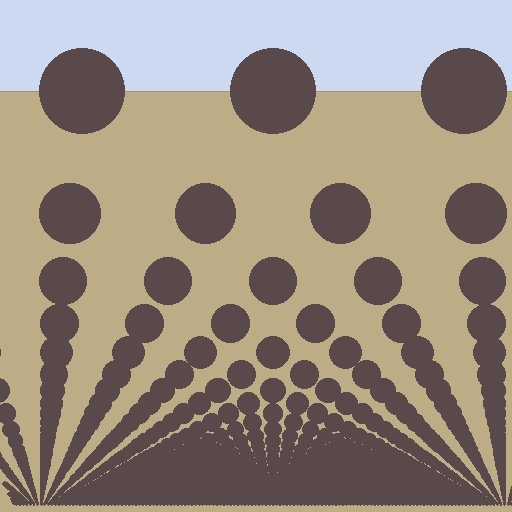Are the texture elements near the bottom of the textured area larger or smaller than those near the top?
Smaller. The gradient is inverted — elements near the bottom are smaller and denser.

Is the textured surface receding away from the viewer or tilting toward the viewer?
The surface appears to tilt toward the viewer. Texture elements get larger and sparser toward the top.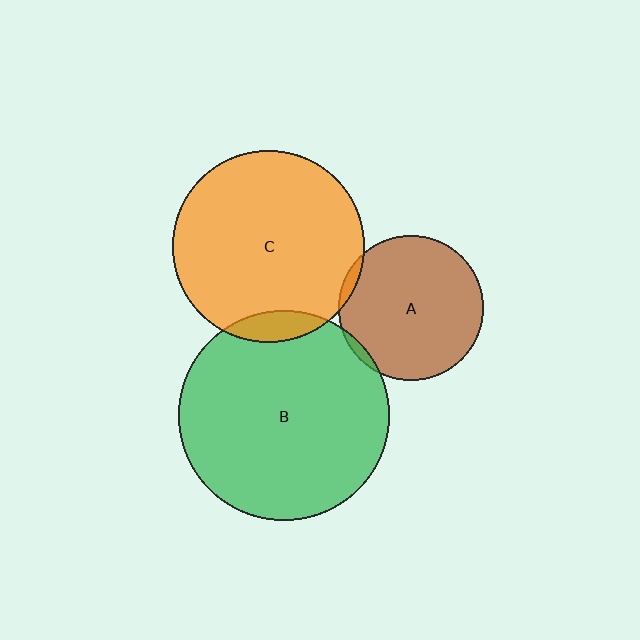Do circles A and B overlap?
Yes.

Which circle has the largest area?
Circle B (green).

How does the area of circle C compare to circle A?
Approximately 1.7 times.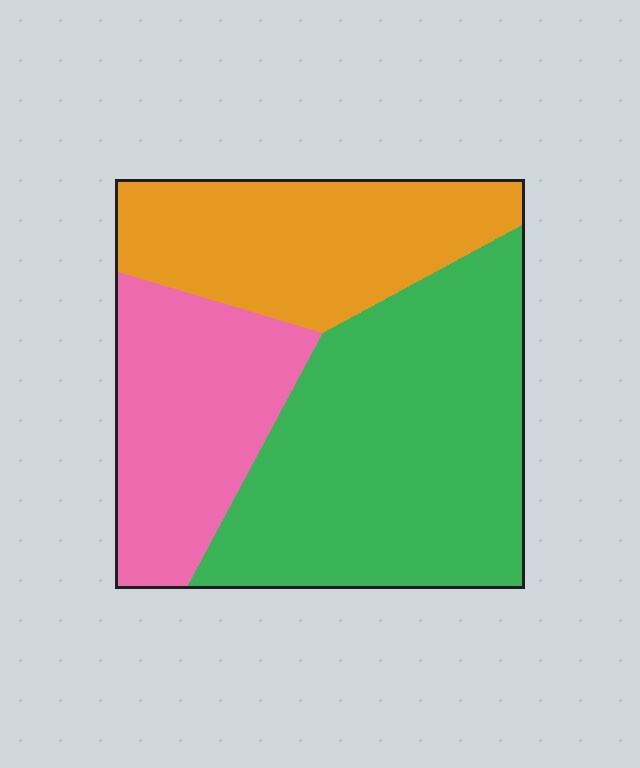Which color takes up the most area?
Green, at roughly 50%.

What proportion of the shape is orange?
Orange takes up between a quarter and a half of the shape.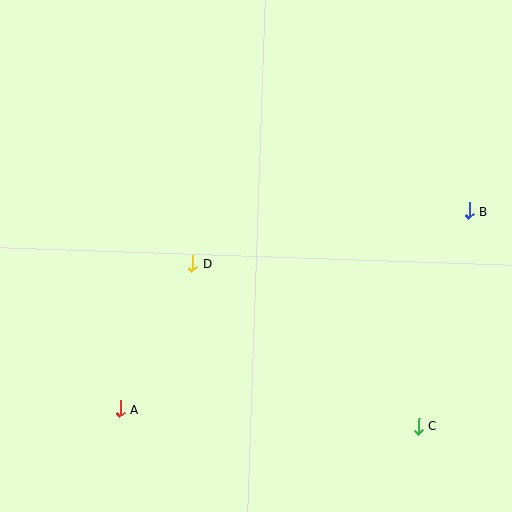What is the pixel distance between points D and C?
The distance between D and C is 279 pixels.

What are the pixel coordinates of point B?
Point B is at (469, 211).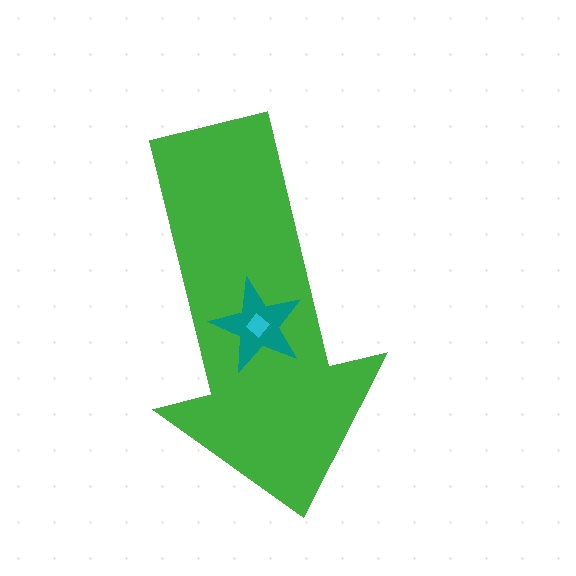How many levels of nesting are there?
3.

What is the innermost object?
The cyan diamond.